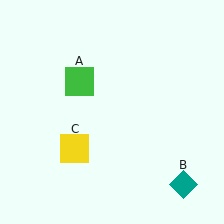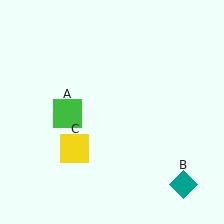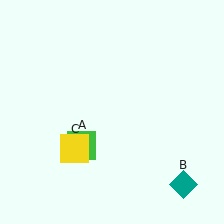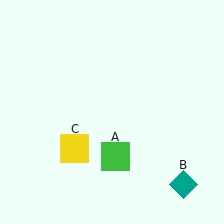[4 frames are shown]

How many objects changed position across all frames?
1 object changed position: green square (object A).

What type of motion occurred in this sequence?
The green square (object A) rotated counterclockwise around the center of the scene.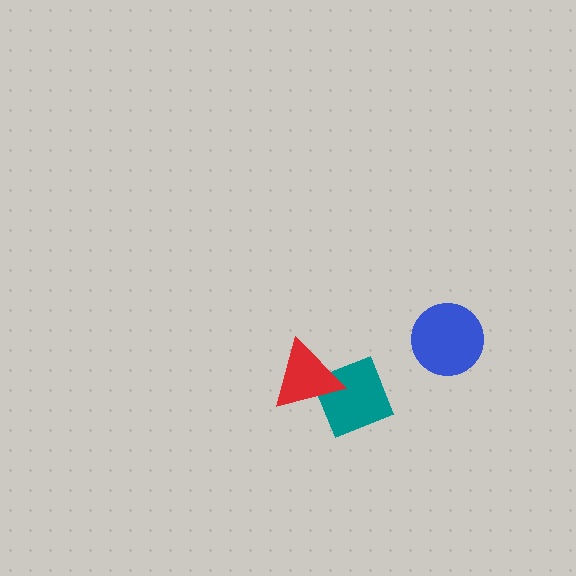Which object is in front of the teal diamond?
The red triangle is in front of the teal diamond.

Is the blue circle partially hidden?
No, no other shape covers it.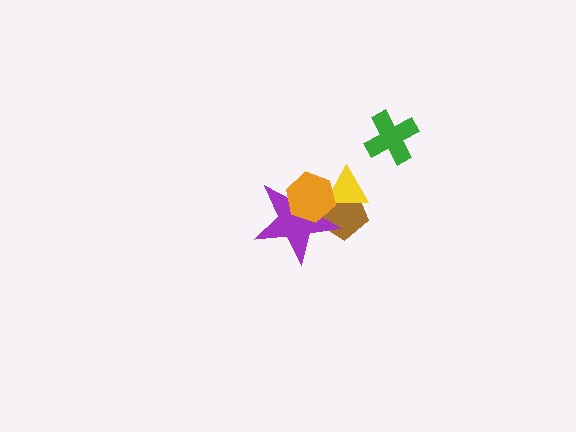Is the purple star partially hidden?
Yes, it is partially covered by another shape.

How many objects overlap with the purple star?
3 objects overlap with the purple star.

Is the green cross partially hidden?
No, no other shape covers it.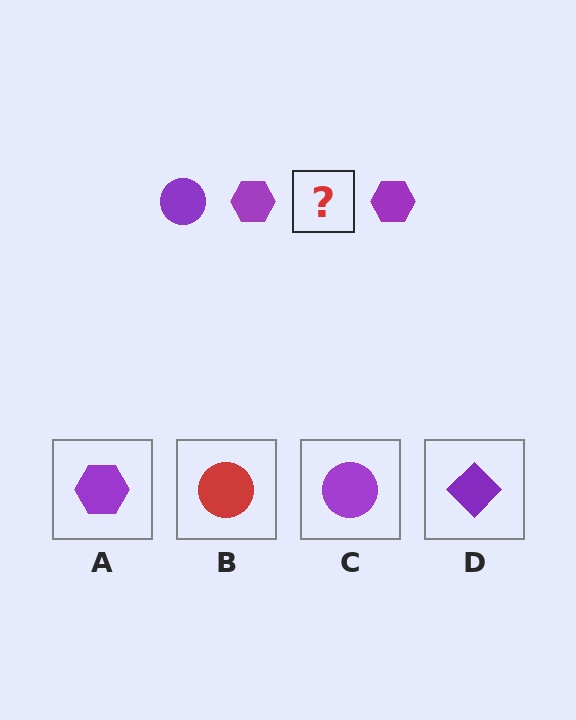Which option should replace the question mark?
Option C.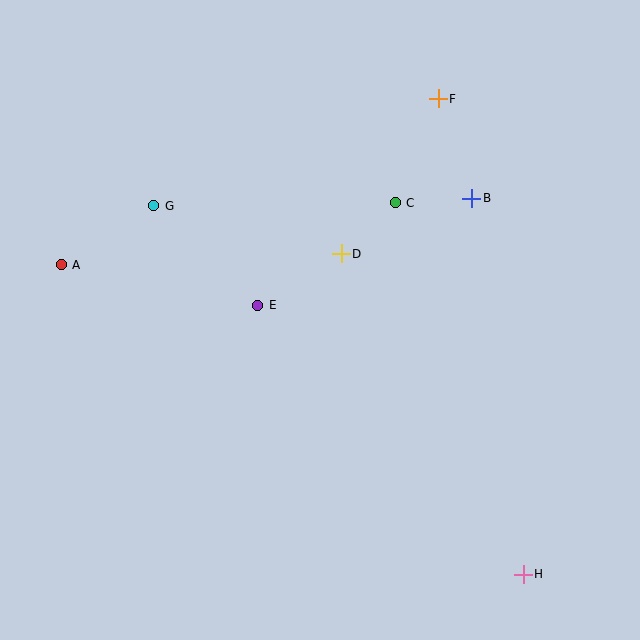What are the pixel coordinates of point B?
Point B is at (472, 198).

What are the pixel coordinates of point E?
Point E is at (258, 305).